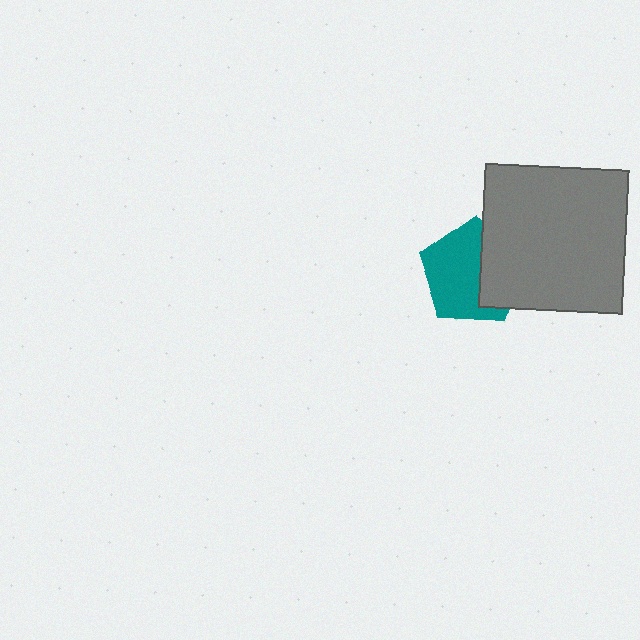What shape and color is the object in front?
The object in front is a gray square.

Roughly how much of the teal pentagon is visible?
About half of it is visible (roughly 63%).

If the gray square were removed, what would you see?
You would see the complete teal pentagon.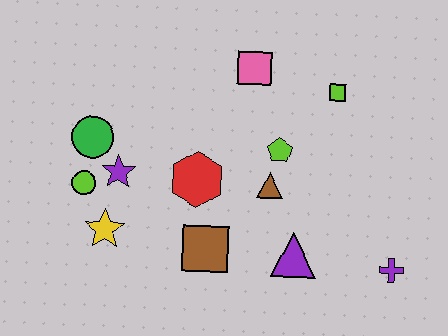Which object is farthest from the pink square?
The purple cross is farthest from the pink square.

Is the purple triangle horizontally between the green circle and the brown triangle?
No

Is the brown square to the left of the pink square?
Yes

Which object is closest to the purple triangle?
The brown triangle is closest to the purple triangle.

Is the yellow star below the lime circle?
Yes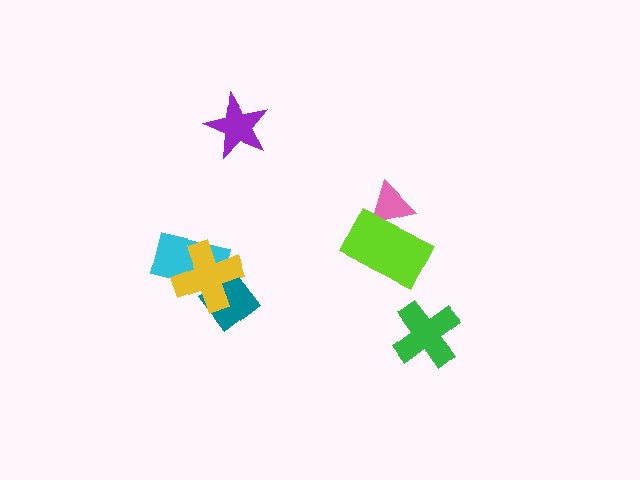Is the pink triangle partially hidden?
Yes, it is partially covered by another shape.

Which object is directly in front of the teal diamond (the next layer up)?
The cyan rectangle is directly in front of the teal diamond.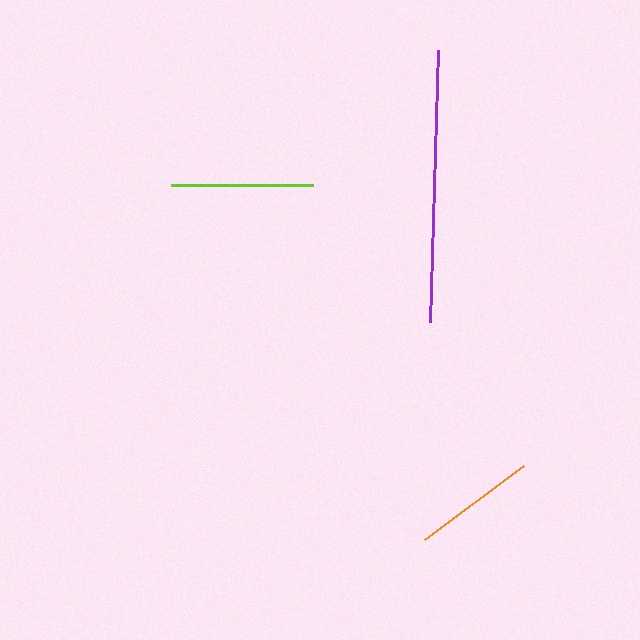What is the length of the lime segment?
The lime segment is approximately 142 pixels long.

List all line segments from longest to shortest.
From longest to shortest: purple, lime, orange.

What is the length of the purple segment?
The purple segment is approximately 272 pixels long.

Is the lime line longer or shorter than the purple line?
The purple line is longer than the lime line.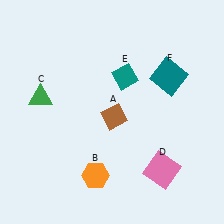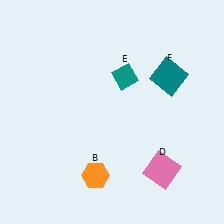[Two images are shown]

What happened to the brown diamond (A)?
The brown diamond (A) was removed in Image 2. It was in the bottom-right area of Image 1.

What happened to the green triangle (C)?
The green triangle (C) was removed in Image 2. It was in the top-left area of Image 1.